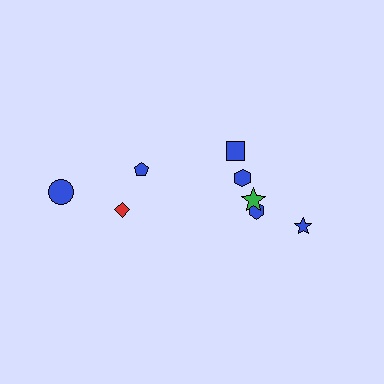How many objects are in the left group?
There are 3 objects.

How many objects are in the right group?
There are 5 objects.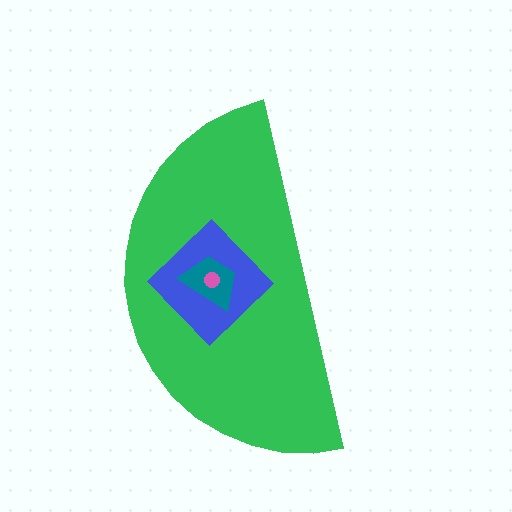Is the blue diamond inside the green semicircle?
Yes.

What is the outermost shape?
The green semicircle.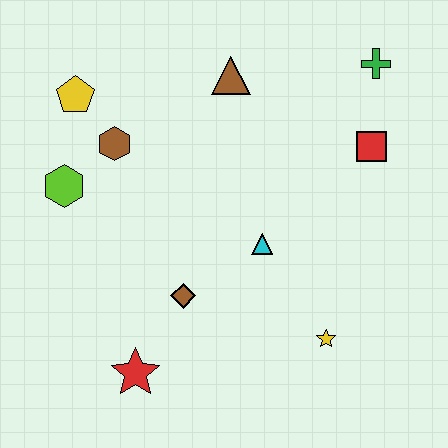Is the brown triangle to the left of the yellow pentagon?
No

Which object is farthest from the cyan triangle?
The yellow pentagon is farthest from the cyan triangle.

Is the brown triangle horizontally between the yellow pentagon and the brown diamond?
No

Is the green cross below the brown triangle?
No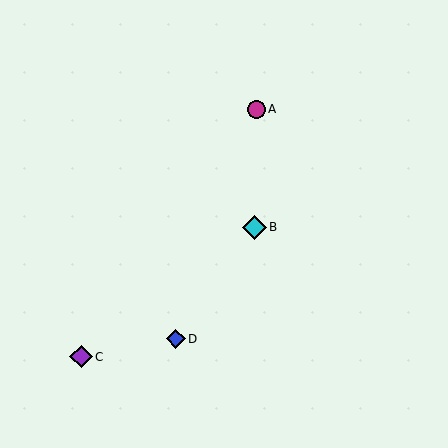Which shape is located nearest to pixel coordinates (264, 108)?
The magenta circle (labeled A) at (256, 109) is nearest to that location.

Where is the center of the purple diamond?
The center of the purple diamond is at (81, 357).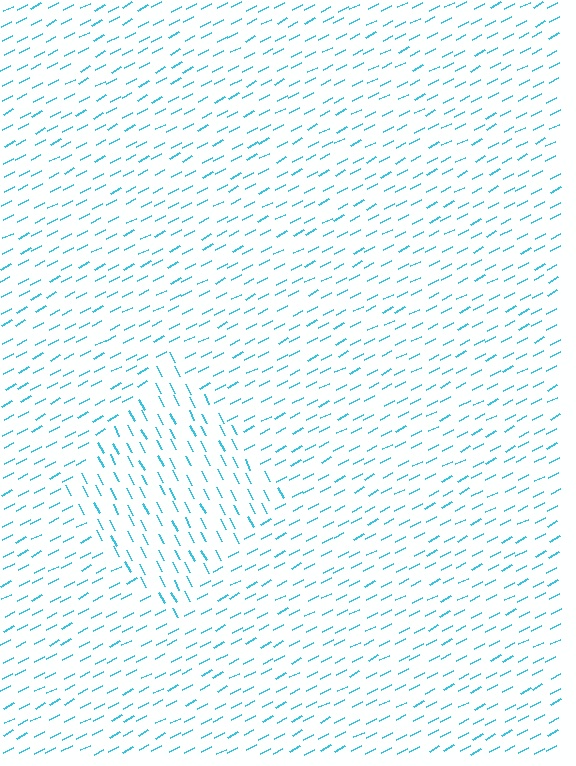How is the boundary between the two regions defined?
The boundary is defined purely by a change in line orientation (approximately 90 degrees difference). All lines are the same color and thickness.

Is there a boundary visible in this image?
Yes, there is a texture boundary formed by a change in line orientation.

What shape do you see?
I see a diamond.